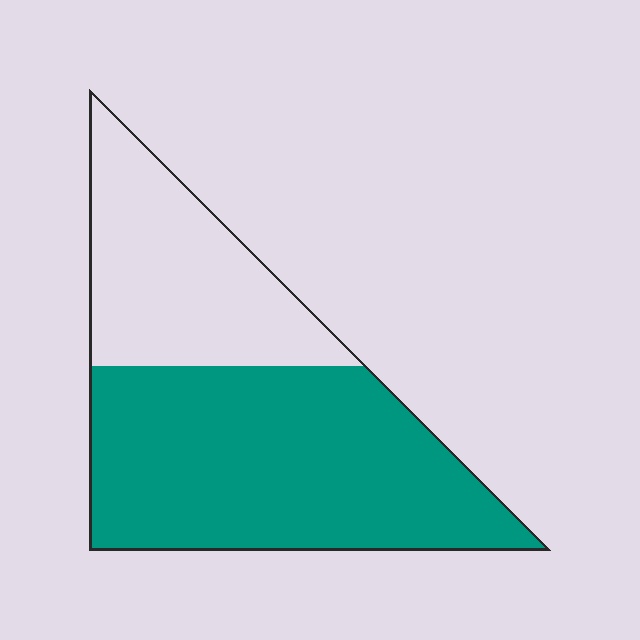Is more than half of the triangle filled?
Yes.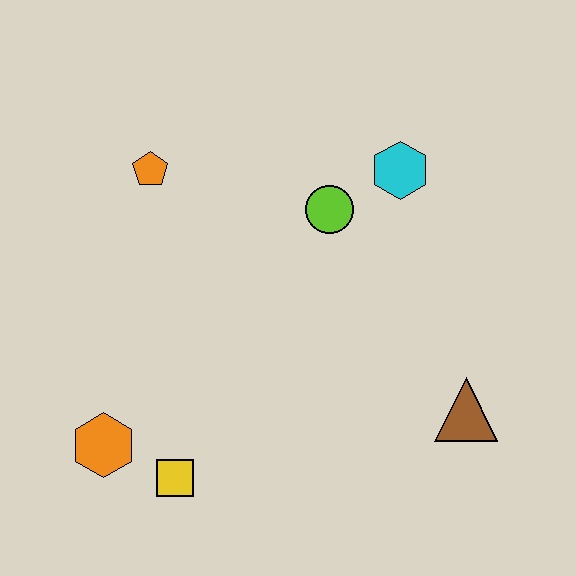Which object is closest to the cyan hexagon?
The lime circle is closest to the cyan hexagon.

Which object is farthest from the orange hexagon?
The cyan hexagon is farthest from the orange hexagon.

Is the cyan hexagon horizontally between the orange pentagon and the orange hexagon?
No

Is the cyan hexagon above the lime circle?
Yes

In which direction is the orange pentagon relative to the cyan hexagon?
The orange pentagon is to the left of the cyan hexagon.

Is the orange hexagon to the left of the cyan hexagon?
Yes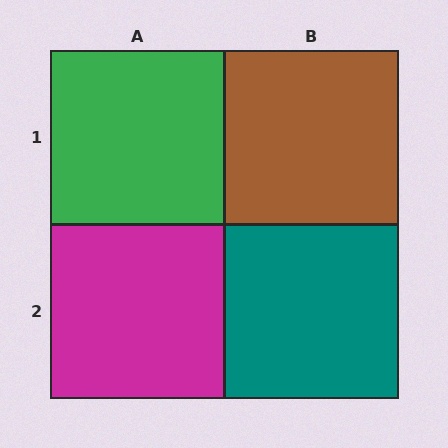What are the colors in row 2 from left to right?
Magenta, teal.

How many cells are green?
1 cell is green.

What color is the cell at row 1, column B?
Brown.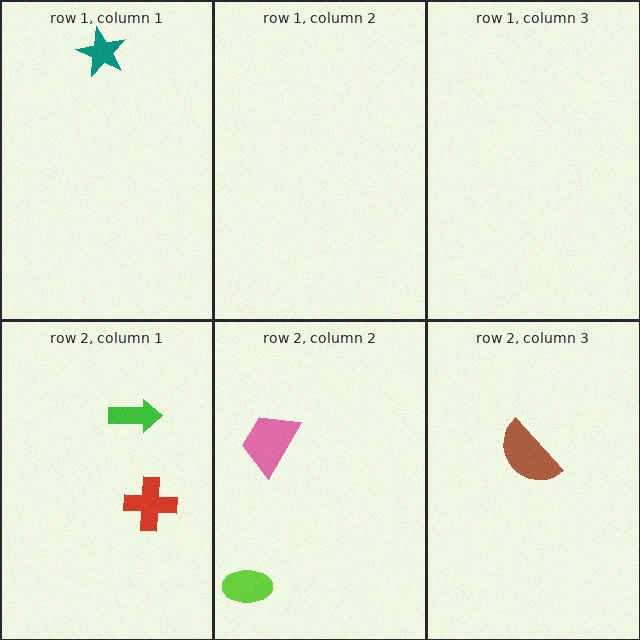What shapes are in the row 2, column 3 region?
The brown semicircle.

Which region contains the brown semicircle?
The row 2, column 3 region.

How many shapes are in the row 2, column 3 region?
1.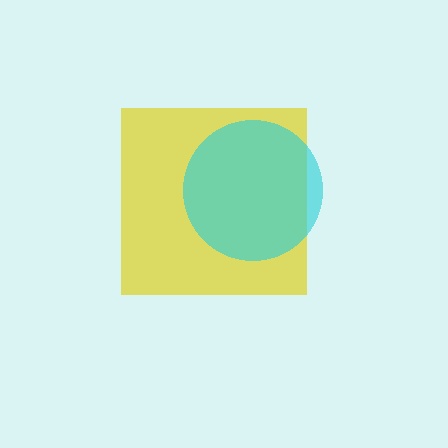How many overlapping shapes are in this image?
There are 2 overlapping shapes in the image.